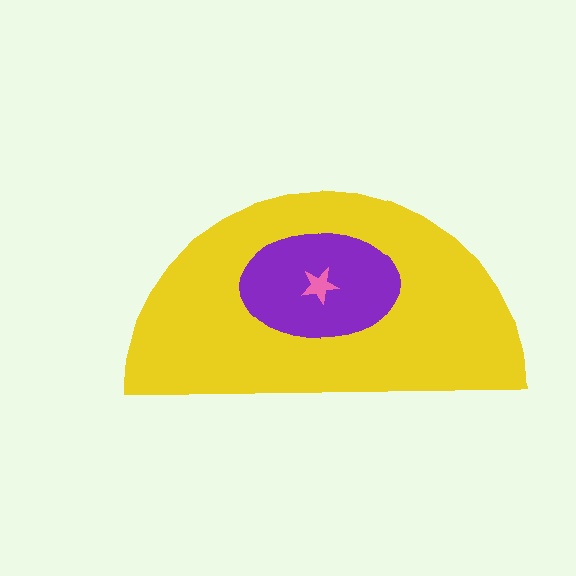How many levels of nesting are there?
3.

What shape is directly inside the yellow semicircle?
The purple ellipse.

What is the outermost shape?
The yellow semicircle.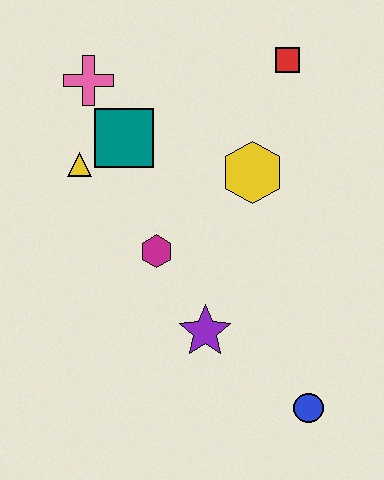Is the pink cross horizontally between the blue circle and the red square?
No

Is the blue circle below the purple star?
Yes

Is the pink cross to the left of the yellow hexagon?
Yes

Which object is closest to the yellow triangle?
The teal square is closest to the yellow triangle.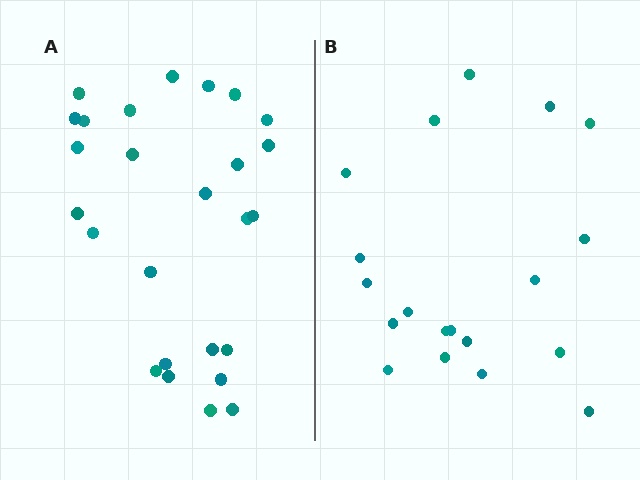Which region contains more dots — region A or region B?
Region A (the left region) has more dots.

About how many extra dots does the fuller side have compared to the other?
Region A has roughly 8 or so more dots than region B.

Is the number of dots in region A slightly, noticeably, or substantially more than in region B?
Region A has noticeably more, but not dramatically so. The ratio is roughly 1.4 to 1.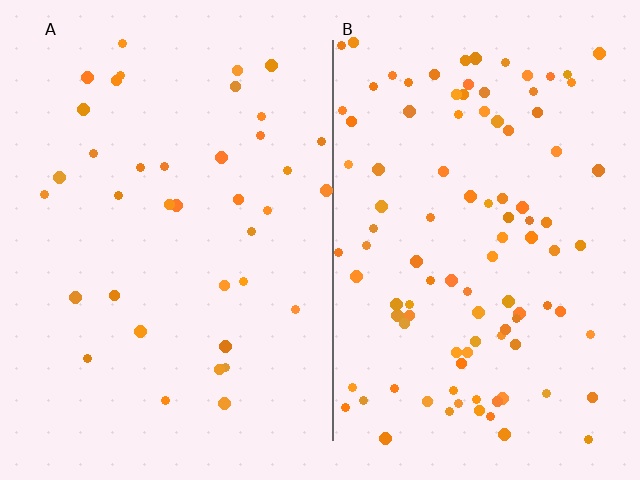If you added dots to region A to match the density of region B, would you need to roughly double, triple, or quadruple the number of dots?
Approximately triple.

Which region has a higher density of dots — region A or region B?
B (the right).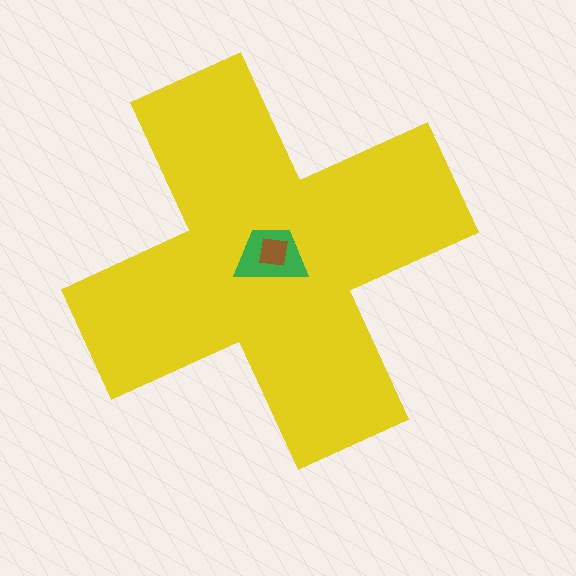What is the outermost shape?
The yellow cross.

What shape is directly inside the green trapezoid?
The brown square.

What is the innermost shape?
The brown square.